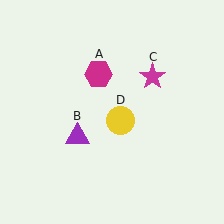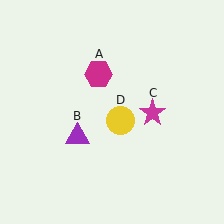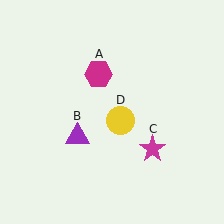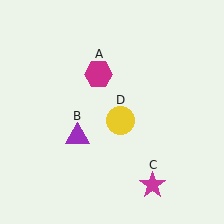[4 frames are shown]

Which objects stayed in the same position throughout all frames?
Magenta hexagon (object A) and purple triangle (object B) and yellow circle (object D) remained stationary.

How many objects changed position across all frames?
1 object changed position: magenta star (object C).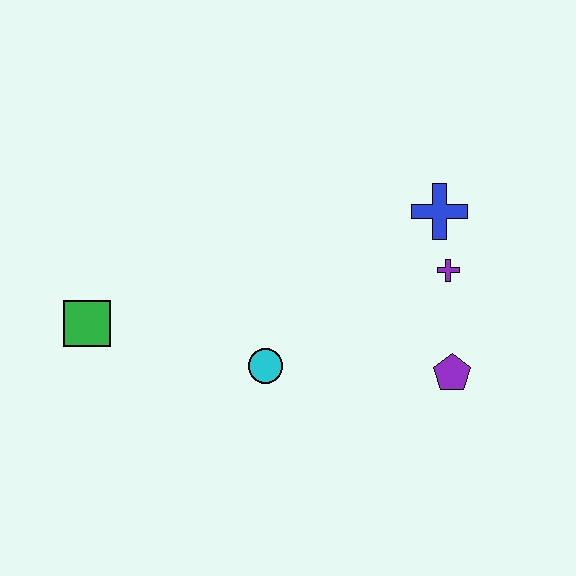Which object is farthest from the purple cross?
The green square is farthest from the purple cross.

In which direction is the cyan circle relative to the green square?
The cyan circle is to the right of the green square.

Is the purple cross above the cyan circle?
Yes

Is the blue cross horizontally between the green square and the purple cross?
Yes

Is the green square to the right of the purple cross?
No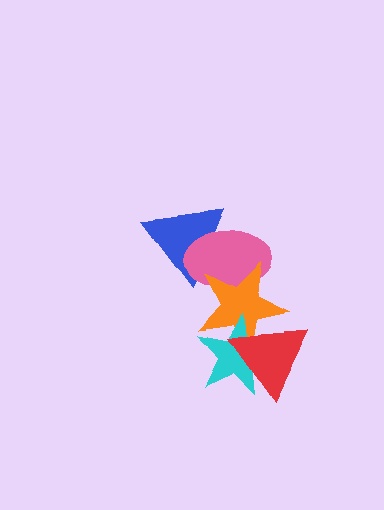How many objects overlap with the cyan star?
2 objects overlap with the cyan star.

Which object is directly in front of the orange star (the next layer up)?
The cyan star is directly in front of the orange star.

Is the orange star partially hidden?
Yes, it is partially covered by another shape.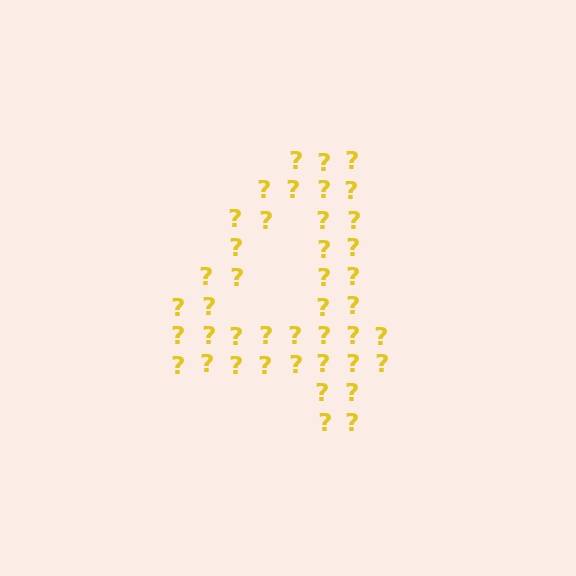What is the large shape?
The large shape is the digit 4.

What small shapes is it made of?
It is made of small question marks.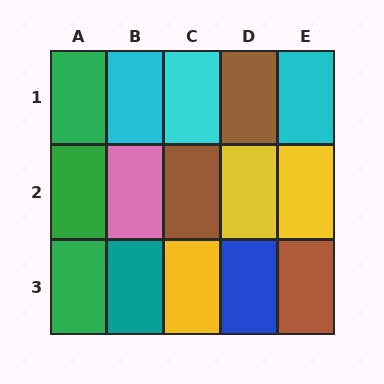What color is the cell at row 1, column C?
Cyan.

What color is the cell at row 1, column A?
Green.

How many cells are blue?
1 cell is blue.